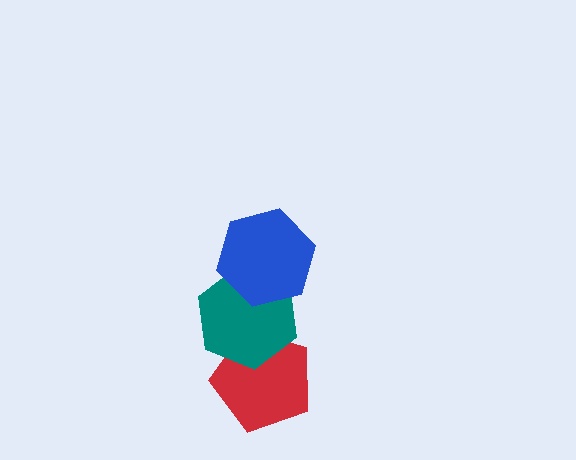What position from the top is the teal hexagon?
The teal hexagon is 2nd from the top.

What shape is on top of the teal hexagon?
The blue hexagon is on top of the teal hexagon.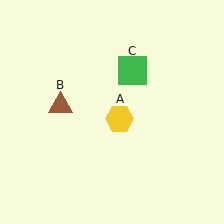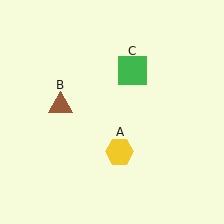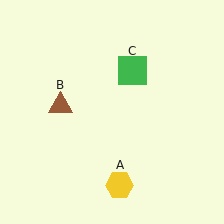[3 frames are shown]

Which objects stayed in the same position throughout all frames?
Brown triangle (object B) and green square (object C) remained stationary.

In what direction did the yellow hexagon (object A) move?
The yellow hexagon (object A) moved down.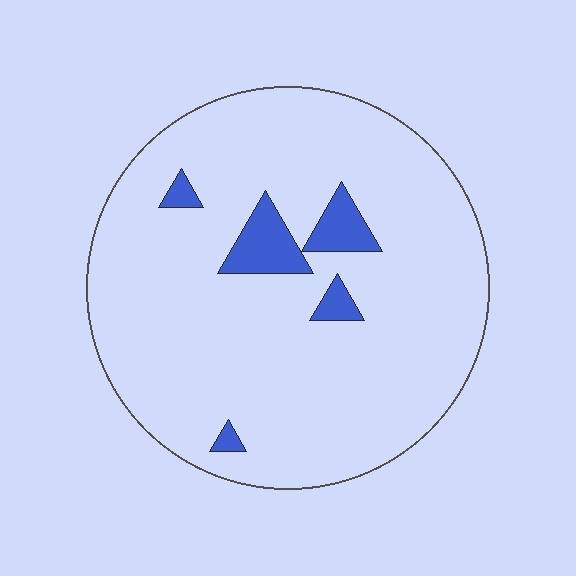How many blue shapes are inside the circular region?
5.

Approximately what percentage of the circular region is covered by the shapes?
Approximately 10%.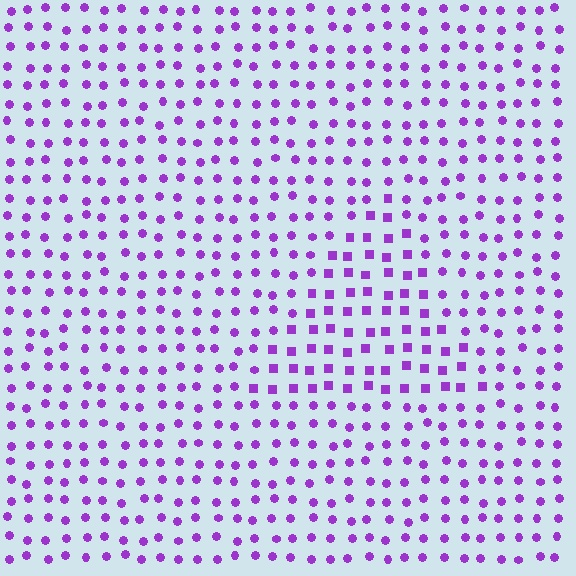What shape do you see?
I see a triangle.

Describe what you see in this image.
The image is filled with small purple elements arranged in a uniform grid. A triangle-shaped region contains squares, while the surrounding area contains circles. The boundary is defined purely by the change in element shape.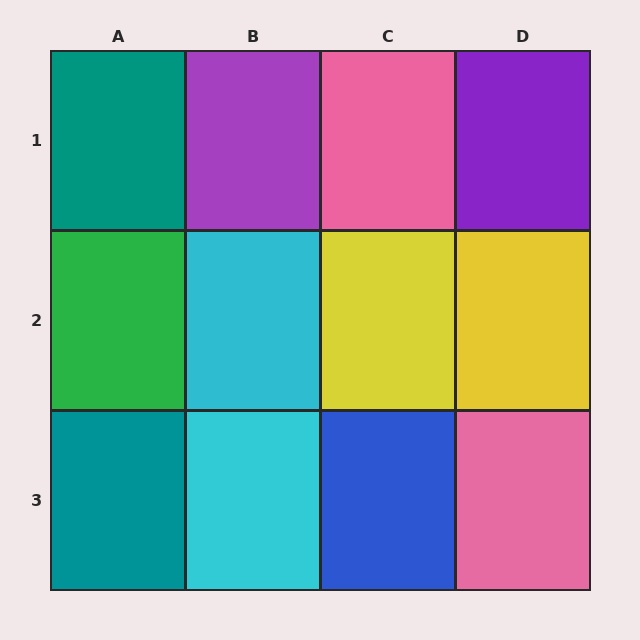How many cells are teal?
2 cells are teal.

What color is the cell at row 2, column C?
Yellow.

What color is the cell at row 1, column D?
Purple.